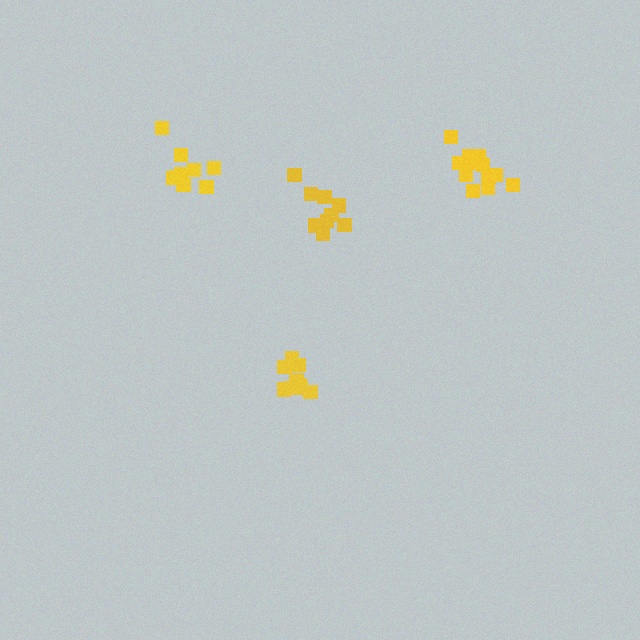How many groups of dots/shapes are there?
There are 4 groups.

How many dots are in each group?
Group 1: 13 dots, Group 2: 9 dots, Group 3: 11 dots, Group 4: 9 dots (42 total).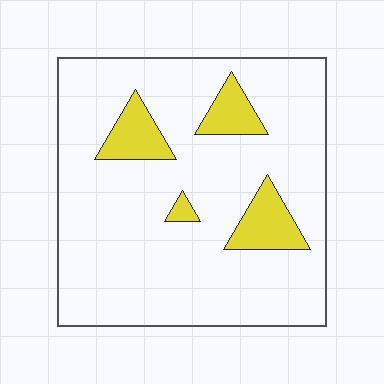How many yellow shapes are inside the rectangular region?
4.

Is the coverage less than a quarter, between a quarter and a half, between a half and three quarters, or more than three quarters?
Less than a quarter.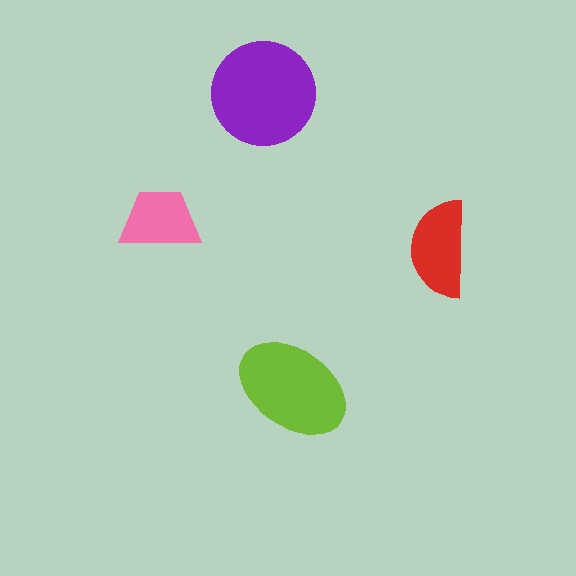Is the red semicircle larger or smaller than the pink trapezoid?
Larger.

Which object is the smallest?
The pink trapezoid.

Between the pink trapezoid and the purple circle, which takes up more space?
The purple circle.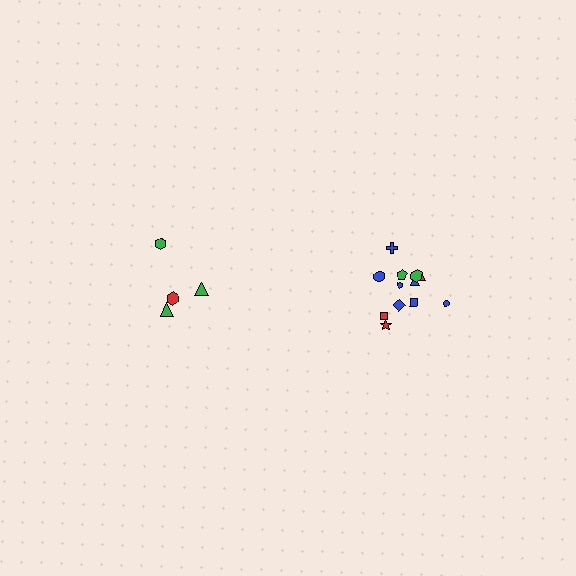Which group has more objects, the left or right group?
The right group.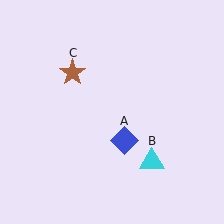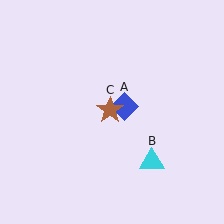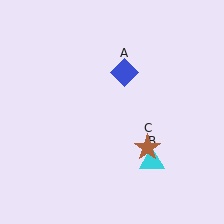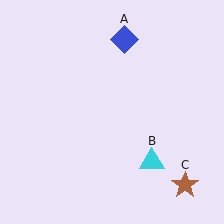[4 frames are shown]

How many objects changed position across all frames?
2 objects changed position: blue diamond (object A), brown star (object C).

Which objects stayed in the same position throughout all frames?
Cyan triangle (object B) remained stationary.